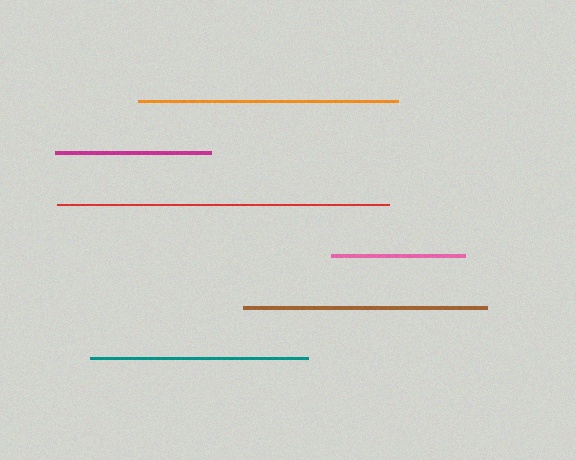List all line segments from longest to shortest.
From longest to shortest: red, orange, brown, teal, magenta, pink.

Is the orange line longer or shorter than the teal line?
The orange line is longer than the teal line.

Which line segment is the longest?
The red line is the longest at approximately 332 pixels.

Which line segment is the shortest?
The pink line is the shortest at approximately 134 pixels.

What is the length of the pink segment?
The pink segment is approximately 134 pixels long.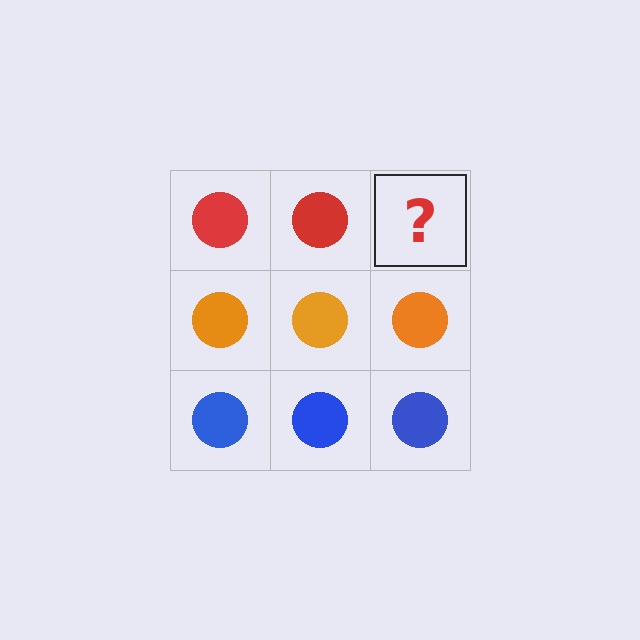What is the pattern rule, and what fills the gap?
The rule is that each row has a consistent color. The gap should be filled with a red circle.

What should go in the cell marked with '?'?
The missing cell should contain a red circle.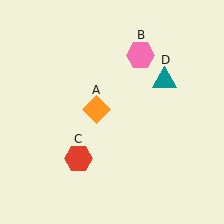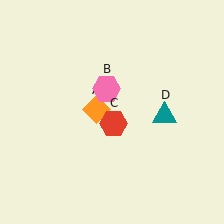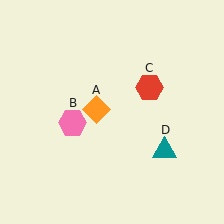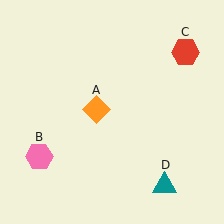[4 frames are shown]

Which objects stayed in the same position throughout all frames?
Orange diamond (object A) remained stationary.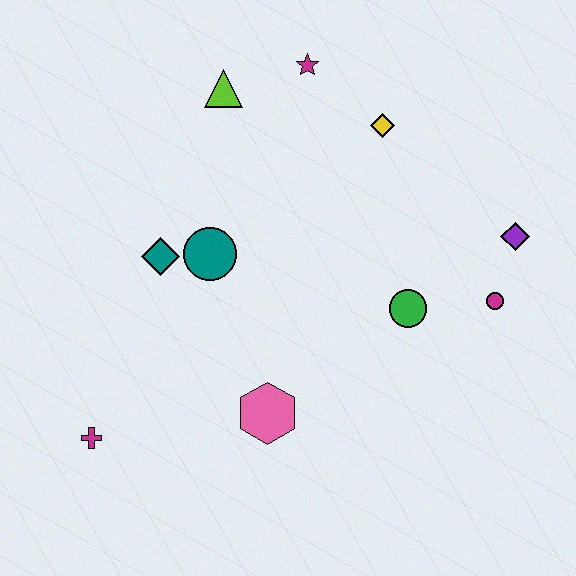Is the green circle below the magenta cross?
No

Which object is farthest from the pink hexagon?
The magenta star is farthest from the pink hexagon.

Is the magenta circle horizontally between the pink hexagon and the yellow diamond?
No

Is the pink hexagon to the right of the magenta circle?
No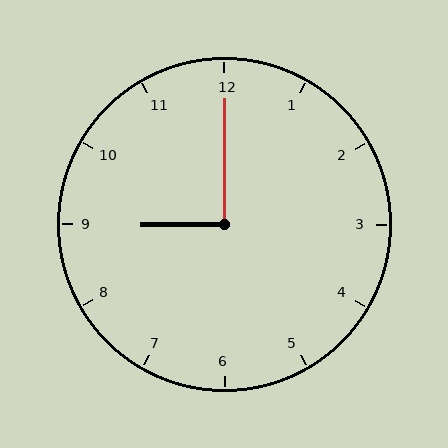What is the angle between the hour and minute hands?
Approximately 90 degrees.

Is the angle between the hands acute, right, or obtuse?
It is right.